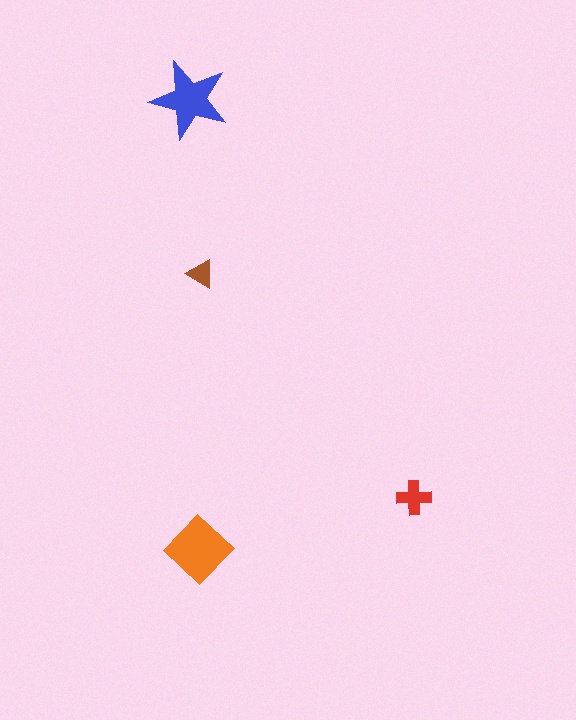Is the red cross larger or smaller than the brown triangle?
Larger.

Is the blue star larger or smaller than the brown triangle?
Larger.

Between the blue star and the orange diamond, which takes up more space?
The orange diamond.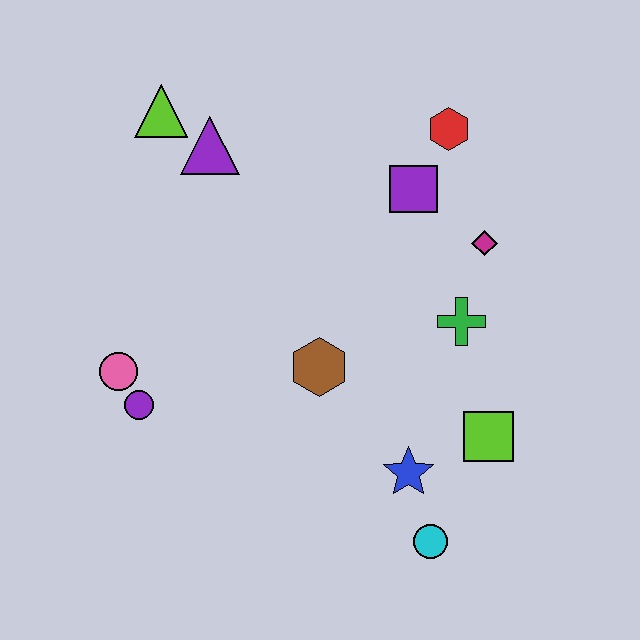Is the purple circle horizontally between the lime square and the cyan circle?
No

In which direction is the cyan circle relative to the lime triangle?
The cyan circle is below the lime triangle.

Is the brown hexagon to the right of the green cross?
No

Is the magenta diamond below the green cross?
No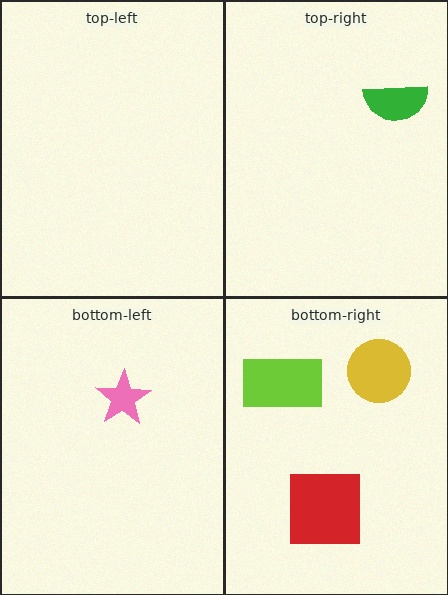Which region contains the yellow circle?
The bottom-right region.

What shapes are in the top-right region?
The green semicircle.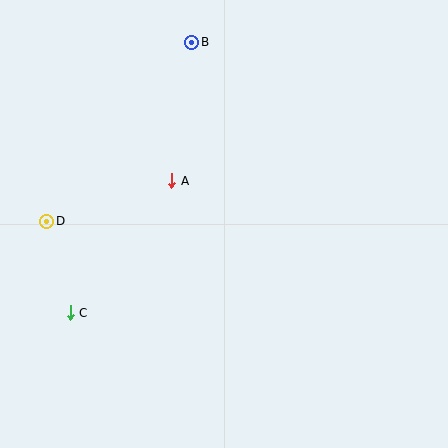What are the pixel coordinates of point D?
Point D is at (47, 221).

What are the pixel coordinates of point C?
Point C is at (70, 313).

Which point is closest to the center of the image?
Point A at (172, 181) is closest to the center.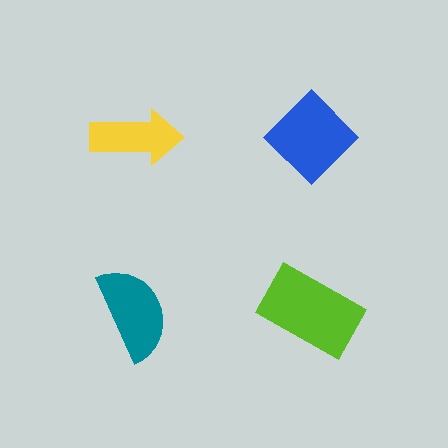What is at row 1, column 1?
A yellow arrow.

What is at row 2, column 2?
A lime rectangle.